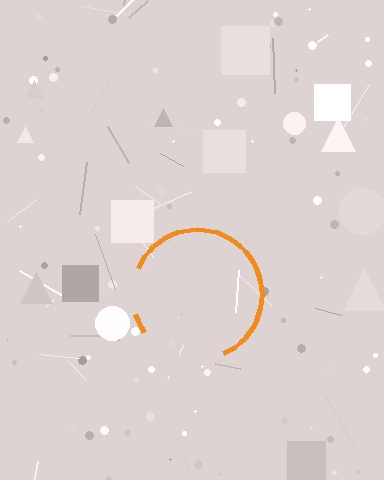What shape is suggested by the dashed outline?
The dashed outline suggests a circle.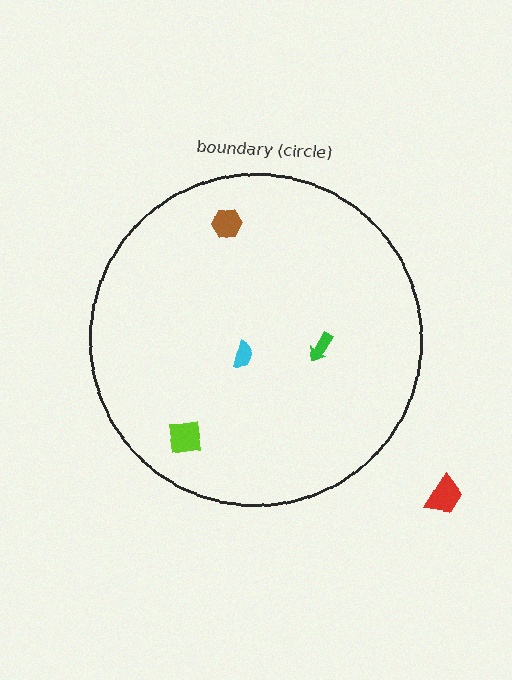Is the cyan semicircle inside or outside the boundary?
Inside.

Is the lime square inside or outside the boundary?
Inside.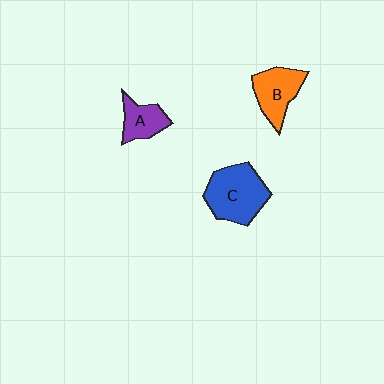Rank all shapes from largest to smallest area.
From largest to smallest: C (blue), B (orange), A (purple).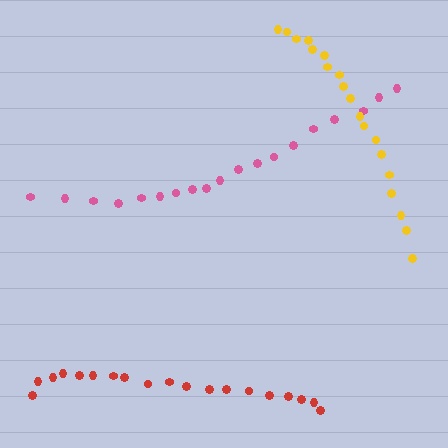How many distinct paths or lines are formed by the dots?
There are 3 distinct paths.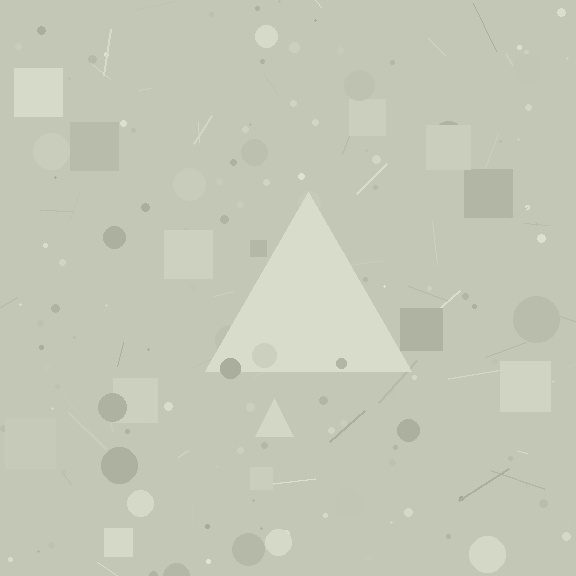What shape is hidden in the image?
A triangle is hidden in the image.